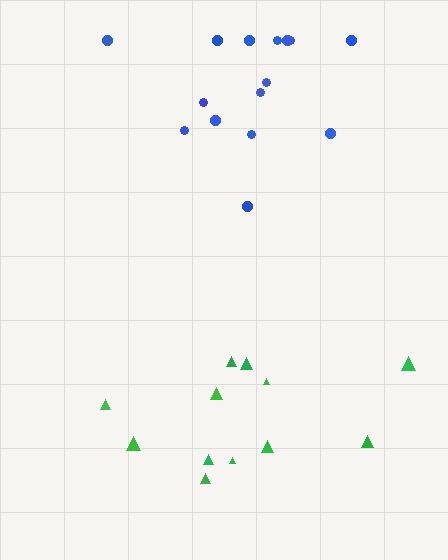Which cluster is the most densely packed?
Blue.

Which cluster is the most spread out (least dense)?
Green.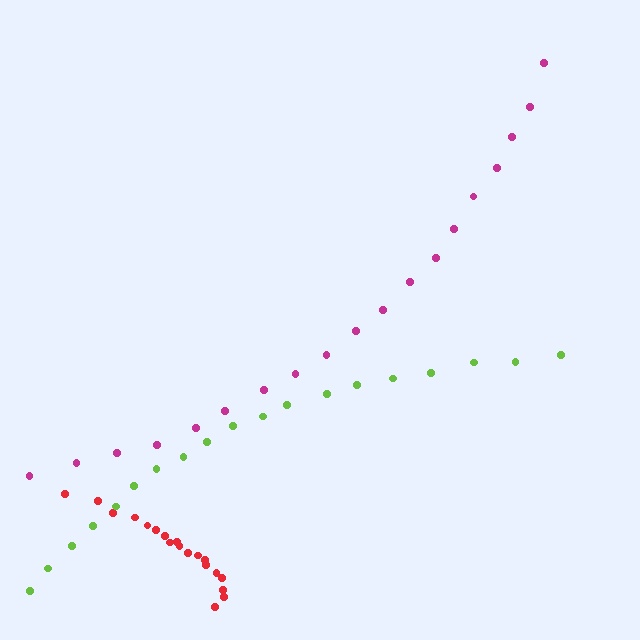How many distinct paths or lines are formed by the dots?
There are 3 distinct paths.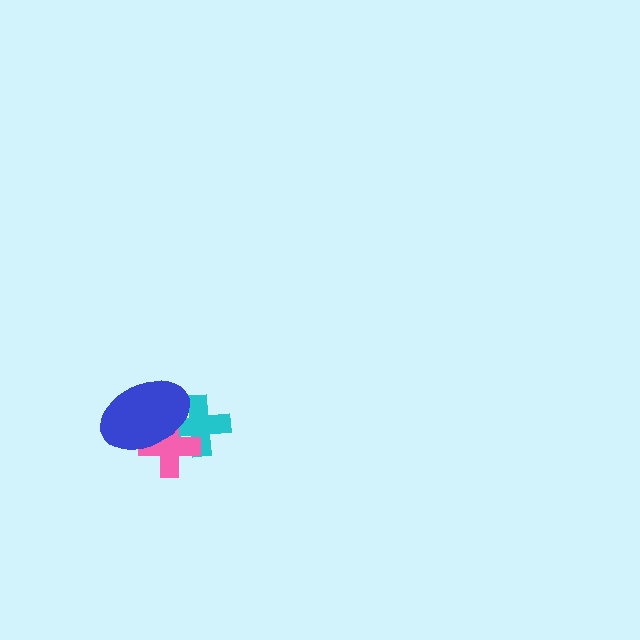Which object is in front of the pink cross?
The blue ellipse is in front of the pink cross.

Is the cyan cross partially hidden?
Yes, it is partially covered by another shape.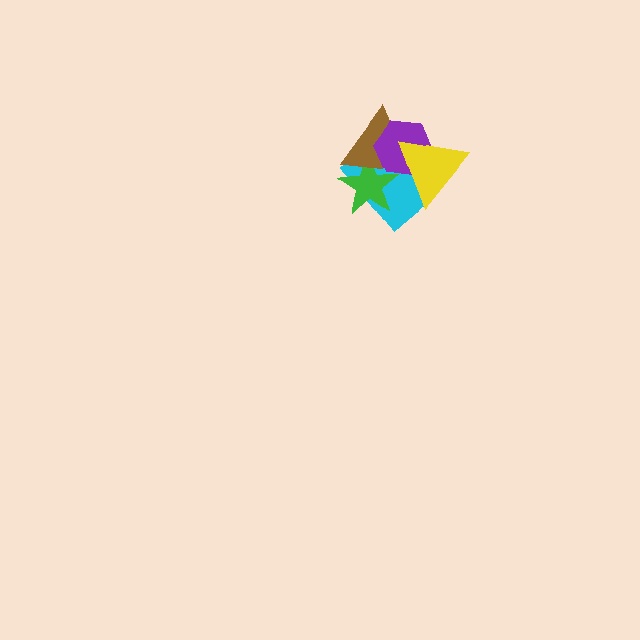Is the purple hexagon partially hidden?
Yes, it is partially covered by another shape.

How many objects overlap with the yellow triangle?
4 objects overlap with the yellow triangle.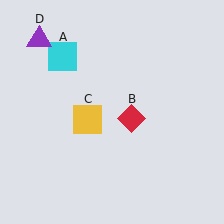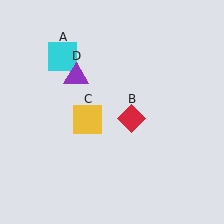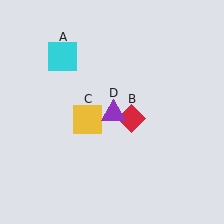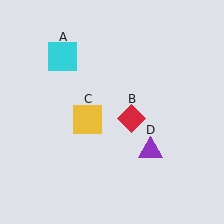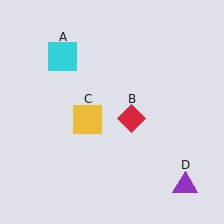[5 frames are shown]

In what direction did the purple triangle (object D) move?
The purple triangle (object D) moved down and to the right.